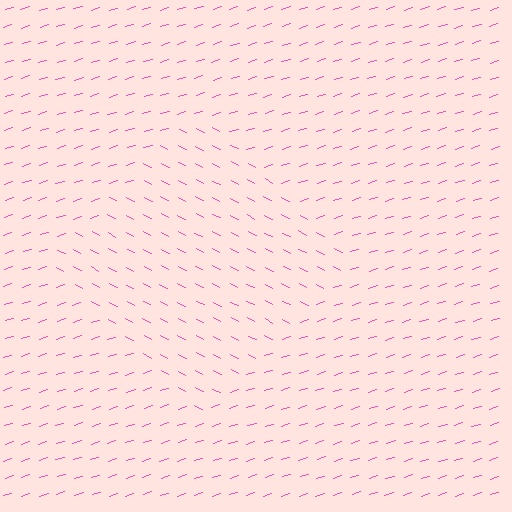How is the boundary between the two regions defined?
The boundary is defined purely by a change in line orientation (approximately 45 degrees difference). All lines are the same color and thickness.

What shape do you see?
I see a diamond.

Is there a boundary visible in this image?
Yes, there is a texture boundary formed by a change in line orientation.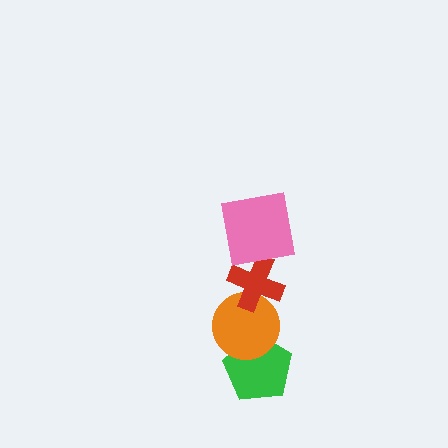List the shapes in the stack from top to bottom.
From top to bottom: the pink square, the red cross, the orange circle, the green pentagon.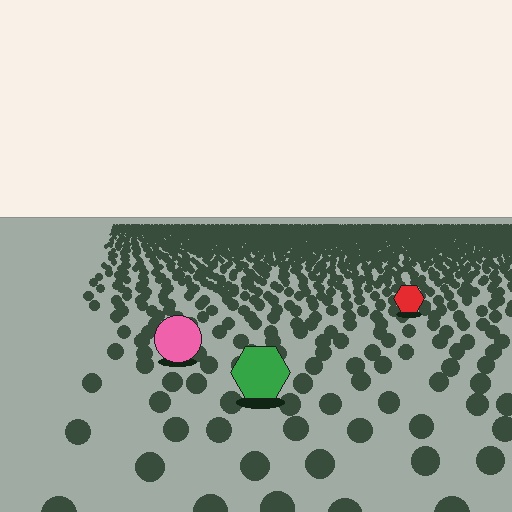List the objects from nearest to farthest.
From nearest to farthest: the green hexagon, the pink circle, the red hexagon.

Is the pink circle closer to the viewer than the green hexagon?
No. The green hexagon is closer — you can tell from the texture gradient: the ground texture is coarser near it.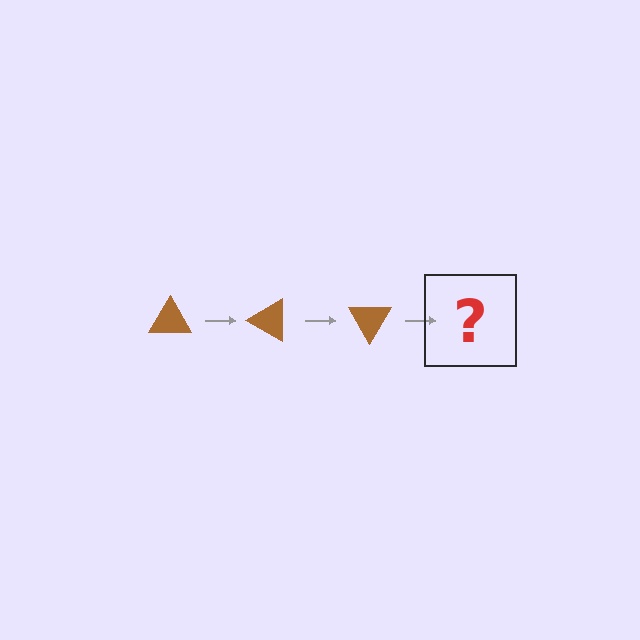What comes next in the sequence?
The next element should be a brown triangle rotated 90 degrees.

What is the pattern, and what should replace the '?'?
The pattern is that the triangle rotates 30 degrees each step. The '?' should be a brown triangle rotated 90 degrees.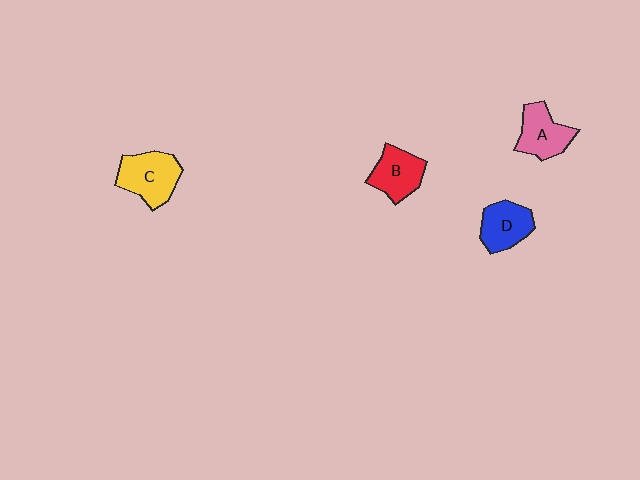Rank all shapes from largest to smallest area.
From largest to smallest: C (yellow), A (pink), B (red), D (blue).